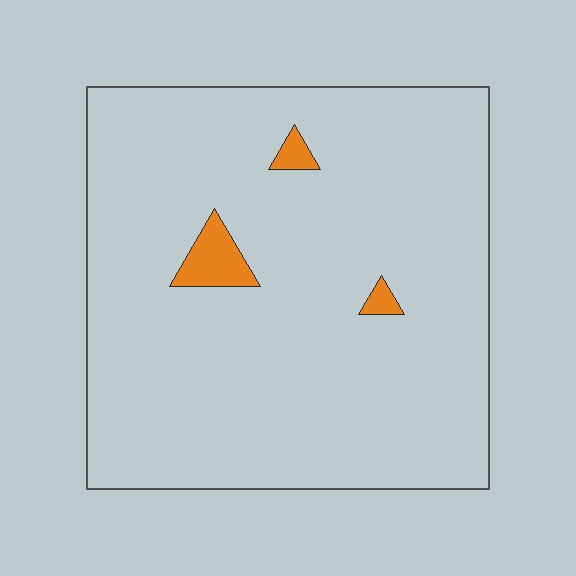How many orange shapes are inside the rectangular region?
3.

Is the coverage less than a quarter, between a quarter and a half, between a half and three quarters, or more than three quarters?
Less than a quarter.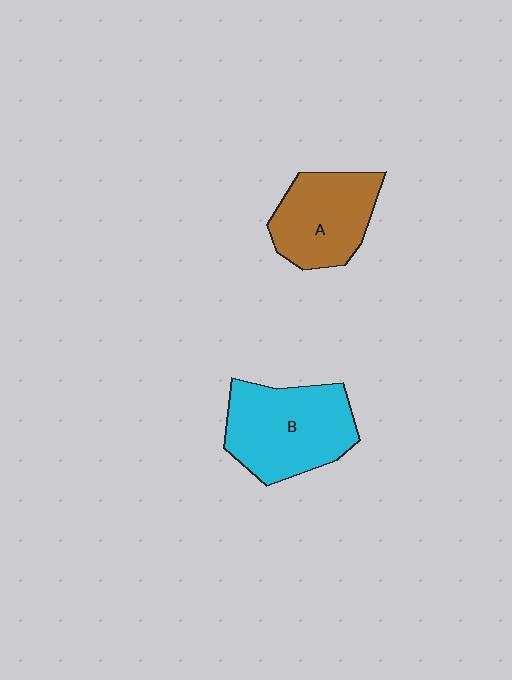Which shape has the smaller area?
Shape A (brown).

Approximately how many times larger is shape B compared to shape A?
Approximately 1.3 times.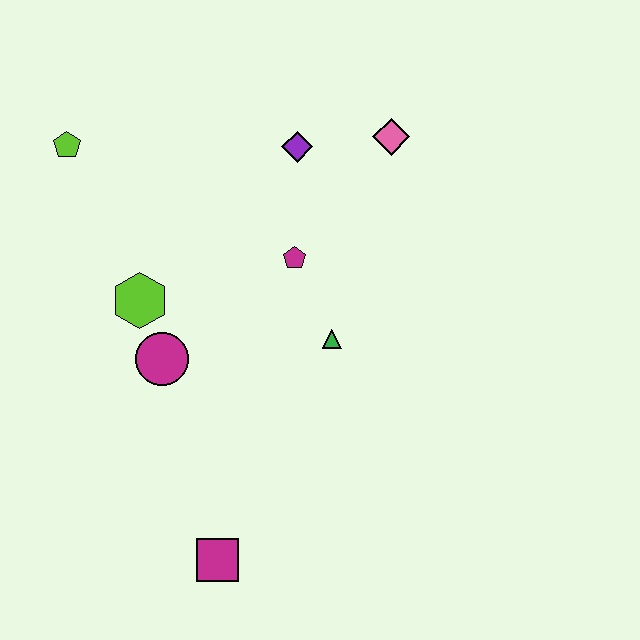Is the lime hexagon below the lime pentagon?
Yes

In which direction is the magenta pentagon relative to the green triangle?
The magenta pentagon is above the green triangle.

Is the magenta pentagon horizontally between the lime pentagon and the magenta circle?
No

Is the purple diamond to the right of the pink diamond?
No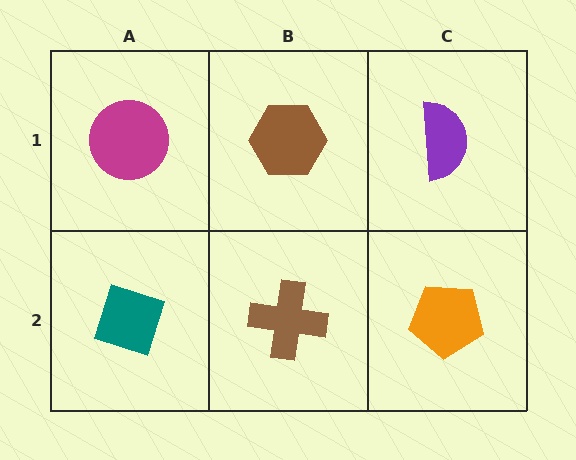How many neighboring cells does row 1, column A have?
2.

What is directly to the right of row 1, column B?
A purple semicircle.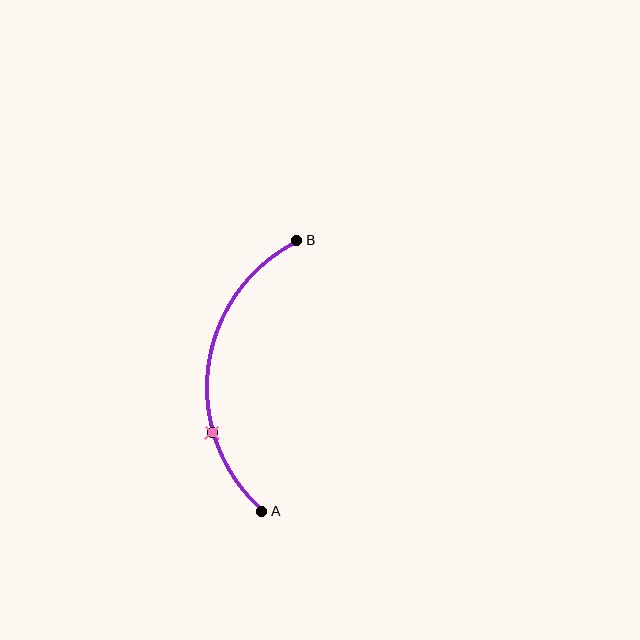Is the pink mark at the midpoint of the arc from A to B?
No. The pink mark lies on the arc but is closer to endpoint A. The arc midpoint would be at the point on the curve equidistant along the arc from both A and B.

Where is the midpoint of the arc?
The arc midpoint is the point on the curve farthest from the straight line joining A and B. It sits to the left of that line.